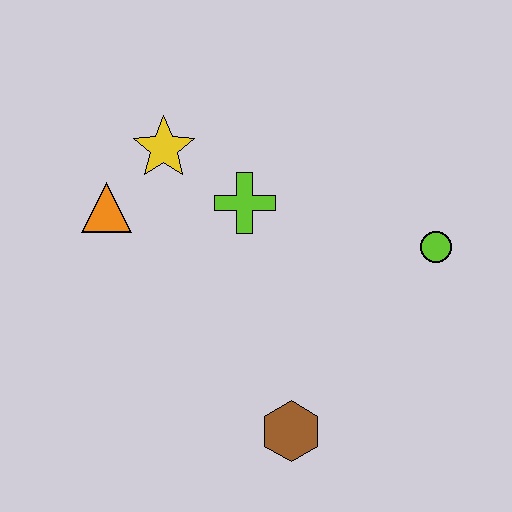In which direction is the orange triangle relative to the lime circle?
The orange triangle is to the left of the lime circle.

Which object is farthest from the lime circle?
The orange triangle is farthest from the lime circle.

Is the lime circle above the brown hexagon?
Yes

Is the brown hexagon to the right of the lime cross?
Yes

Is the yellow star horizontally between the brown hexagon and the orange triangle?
Yes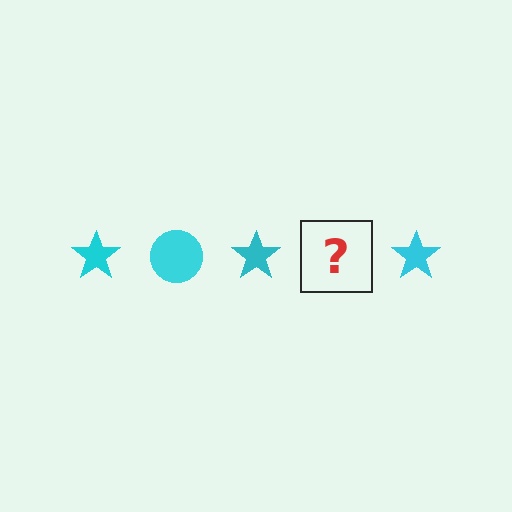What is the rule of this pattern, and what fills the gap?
The rule is that the pattern cycles through star, circle shapes in cyan. The gap should be filled with a cyan circle.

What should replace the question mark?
The question mark should be replaced with a cyan circle.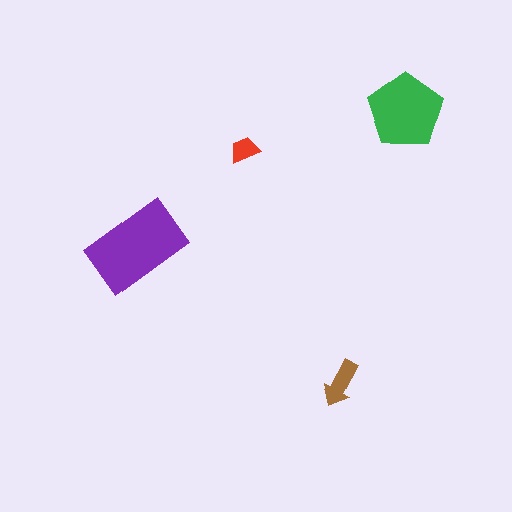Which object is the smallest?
The red trapezoid.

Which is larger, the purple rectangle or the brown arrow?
The purple rectangle.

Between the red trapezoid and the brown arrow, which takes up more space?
The brown arrow.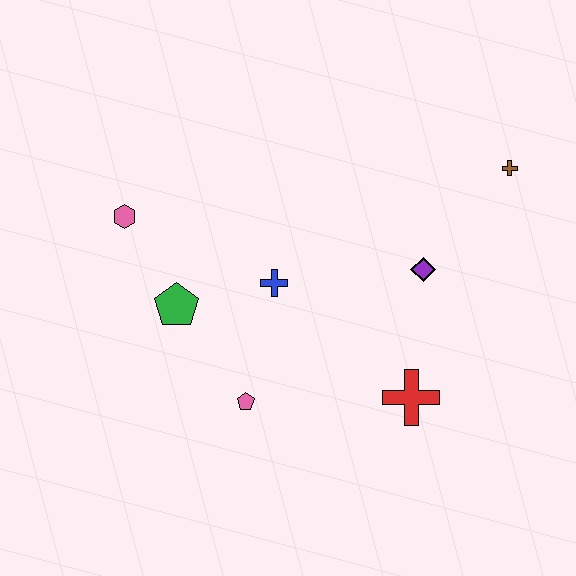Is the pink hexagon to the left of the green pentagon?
Yes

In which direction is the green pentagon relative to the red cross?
The green pentagon is to the left of the red cross.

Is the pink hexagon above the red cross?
Yes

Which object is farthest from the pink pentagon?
The brown cross is farthest from the pink pentagon.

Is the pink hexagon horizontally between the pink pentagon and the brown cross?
No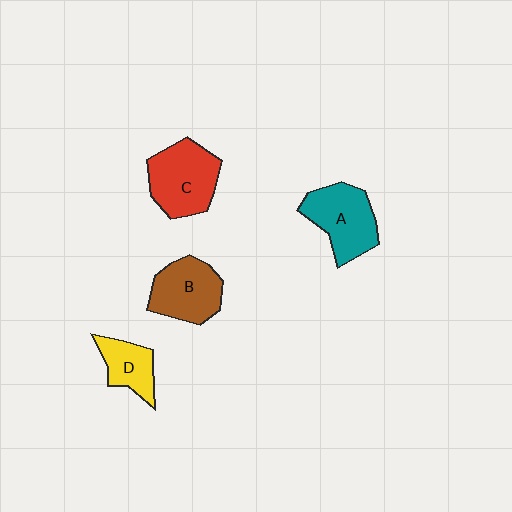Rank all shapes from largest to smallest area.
From largest to smallest: C (red), A (teal), B (brown), D (yellow).